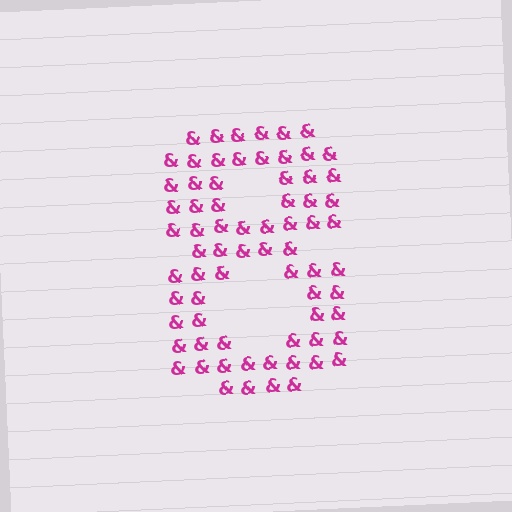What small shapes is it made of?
It is made of small ampersands.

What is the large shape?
The large shape is the digit 8.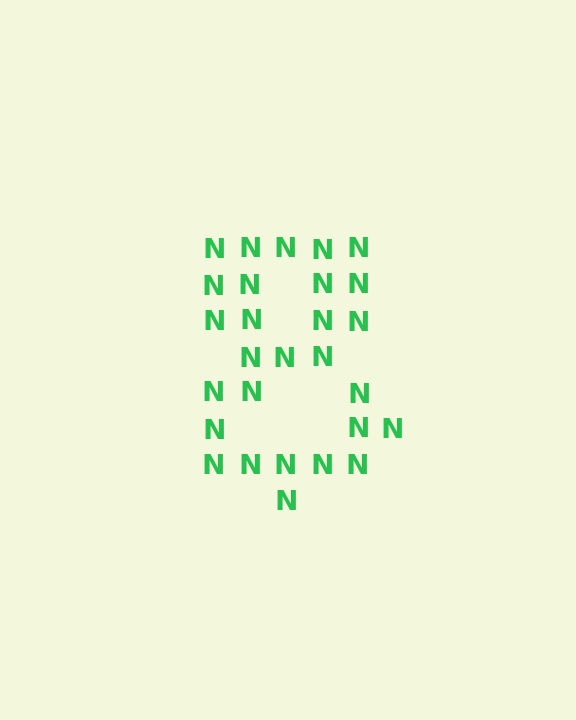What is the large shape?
The large shape is the digit 8.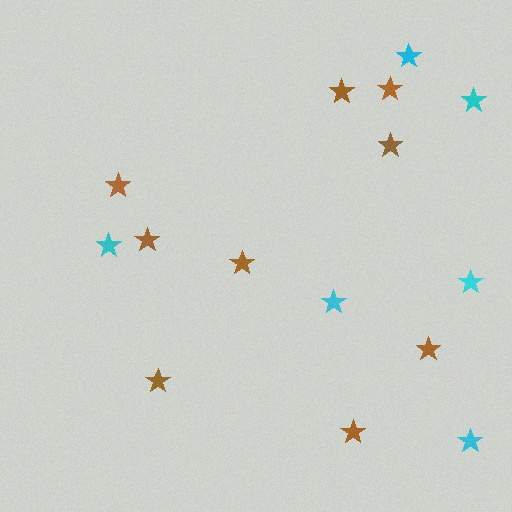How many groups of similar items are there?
There are 2 groups: one group of brown stars (9) and one group of cyan stars (6).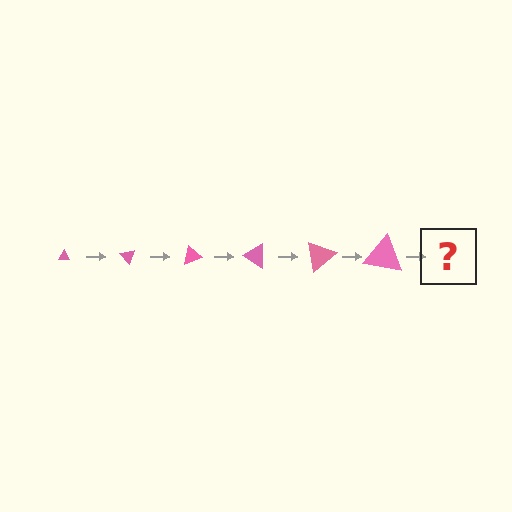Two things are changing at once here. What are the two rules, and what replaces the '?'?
The two rules are that the triangle grows larger each step and it rotates 50 degrees each step. The '?' should be a triangle, larger than the previous one and rotated 300 degrees from the start.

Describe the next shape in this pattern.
It should be a triangle, larger than the previous one and rotated 300 degrees from the start.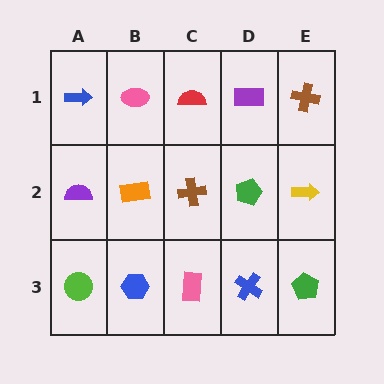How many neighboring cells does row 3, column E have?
2.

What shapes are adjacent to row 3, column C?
A brown cross (row 2, column C), a blue hexagon (row 3, column B), a blue cross (row 3, column D).